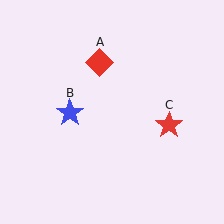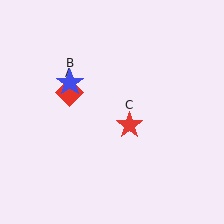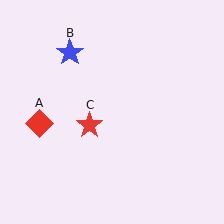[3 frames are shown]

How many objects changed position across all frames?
3 objects changed position: red diamond (object A), blue star (object B), red star (object C).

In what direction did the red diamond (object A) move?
The red diamond (object A) moved down and to the left.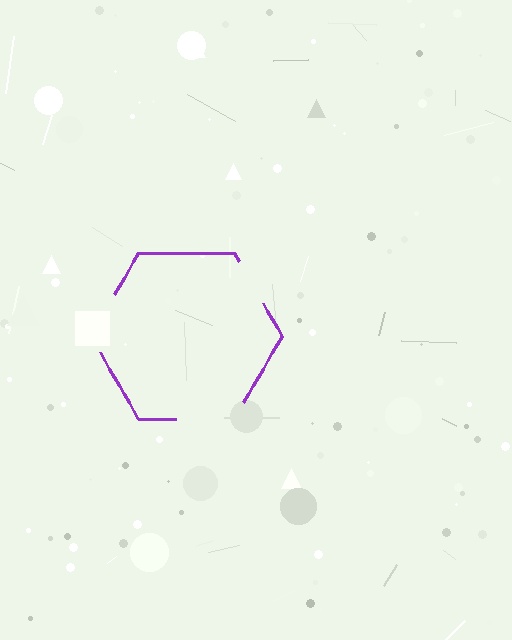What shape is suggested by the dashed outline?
The dashed outline suggests a hexagon.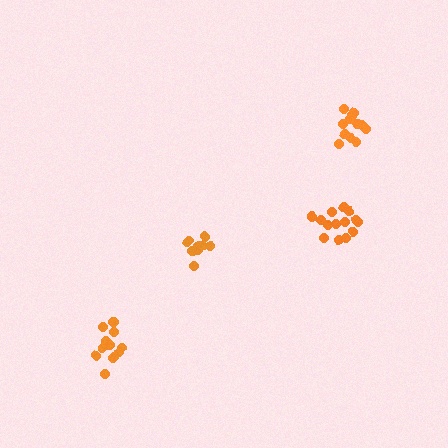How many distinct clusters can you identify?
There are 4 distinct clusters.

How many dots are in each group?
Group 1: 14 dots, Group 2: 9 dots, Group 3: 12 dots, Group 4: 12 dots (47 total).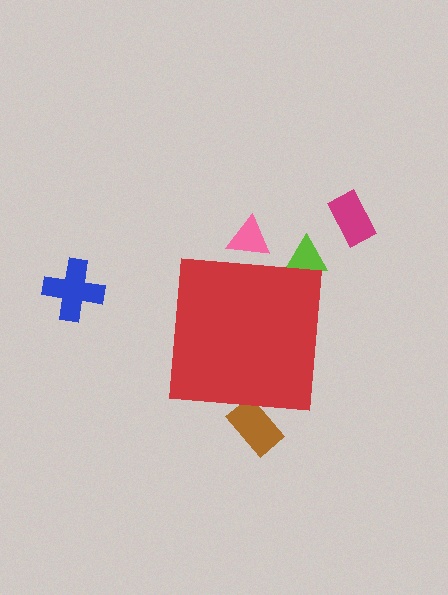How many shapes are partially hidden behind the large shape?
3 shapes are partially hidden.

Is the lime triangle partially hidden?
Yes, the lime triangle is partially hidden behind the red square.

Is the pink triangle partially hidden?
Yes, the pink triangle is partially hidden behind the red square.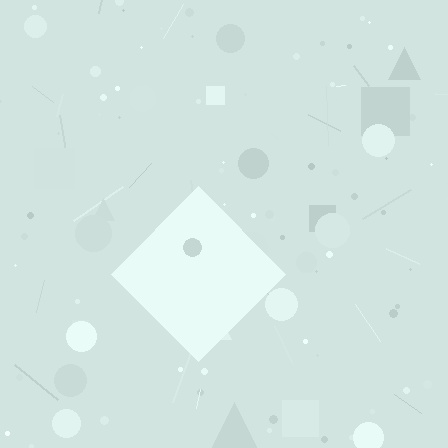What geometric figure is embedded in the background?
A diamond is embedded in the background.